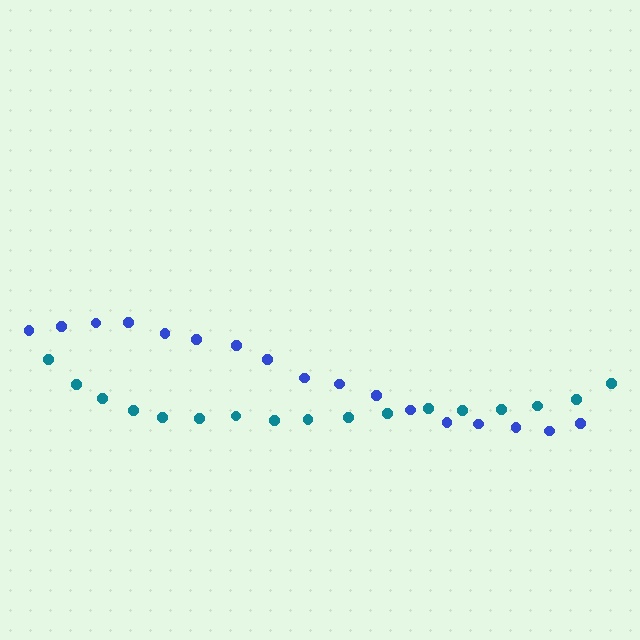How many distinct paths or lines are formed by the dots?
There are 2 distinct paths.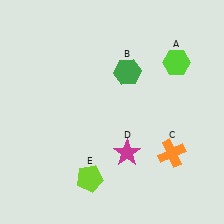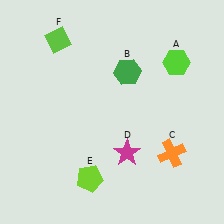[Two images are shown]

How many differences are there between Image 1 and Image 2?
There is 1 difference between the two images.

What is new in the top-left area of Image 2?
A lime diamond (F) was added in the top-left area of Image 2.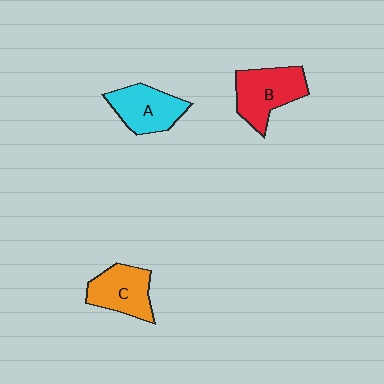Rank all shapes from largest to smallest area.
From largest to smallest: B (red), A (cyan), C (orange).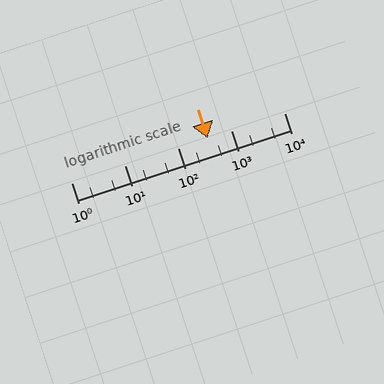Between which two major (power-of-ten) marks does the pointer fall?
The pointer is between 100 and 1000.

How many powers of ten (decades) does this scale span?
The scale spans 4 decades, from 1 to 10000.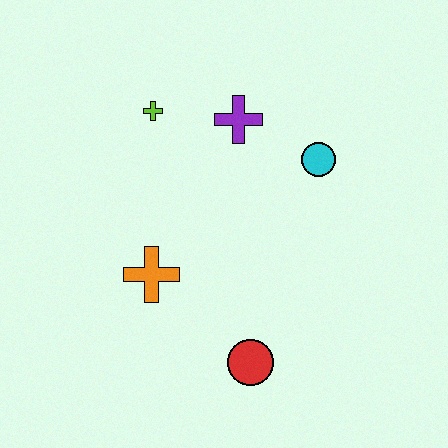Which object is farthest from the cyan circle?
The red circle is farthest from the cyan circle.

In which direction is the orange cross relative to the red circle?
The orange cross is to the left of the red circle.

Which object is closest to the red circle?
The orange cross is closest to the red circle.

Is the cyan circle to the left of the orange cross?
No